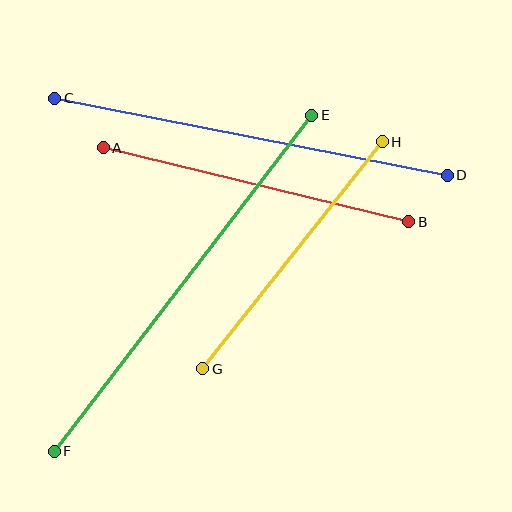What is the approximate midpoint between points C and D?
The midpoint is at approximately (251, 137) pixels.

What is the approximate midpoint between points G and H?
The midpoint is at approximately (292, 255) pixels.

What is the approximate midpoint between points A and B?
The midpoint is at approximately (256, 185) pixels.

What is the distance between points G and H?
The distance is approximately 289 pixels.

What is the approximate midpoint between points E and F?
The midpoint is at approximately (183, 283) pixels.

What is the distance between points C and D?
The distance is approximately 400 pixels.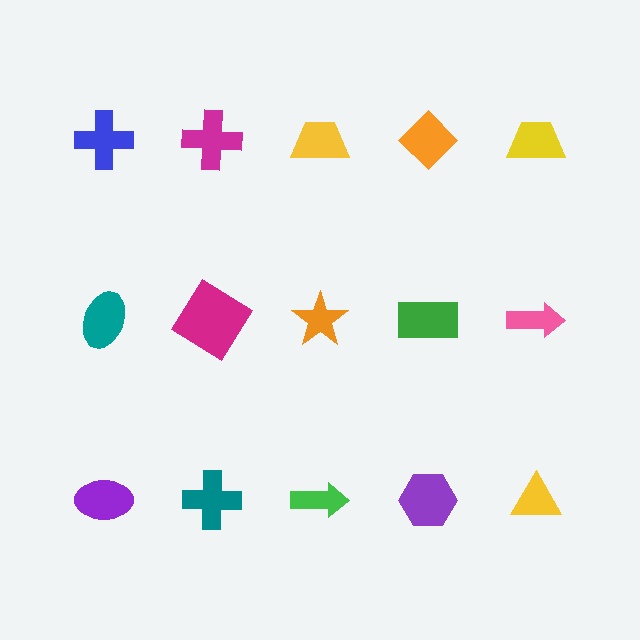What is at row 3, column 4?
A purple hexagon.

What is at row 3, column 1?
A purple ellipse.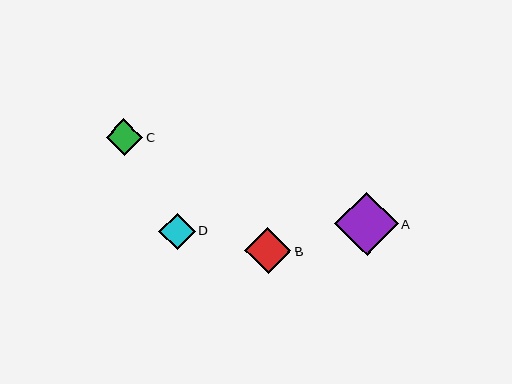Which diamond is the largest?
Diamond A is the largest with a size of approximately 63 pixels.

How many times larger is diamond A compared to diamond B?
Diamond A is approximately 1.4 times the size of diamond B.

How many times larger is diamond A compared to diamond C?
Diamond A is approximately 1.7 times the size of diamond C.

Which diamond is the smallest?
Diamond D is the smallest with a size of approximately 36 pixels.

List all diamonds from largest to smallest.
From largest to smallest: A, B, C, D.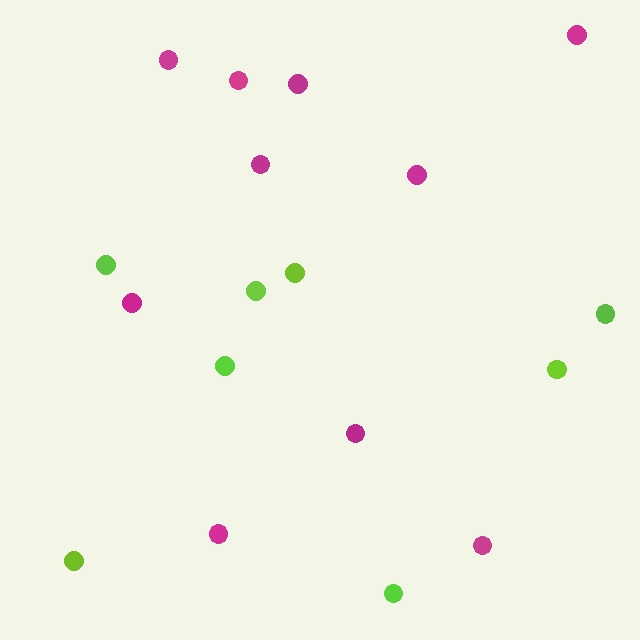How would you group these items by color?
There are 2 groups: one group of lime circles (8) and one group of magenta circles (10).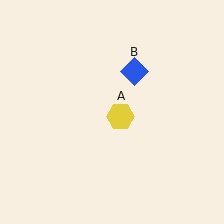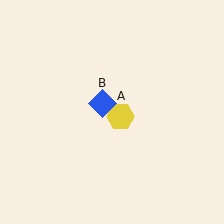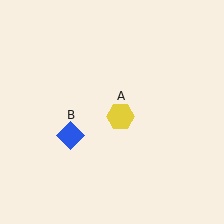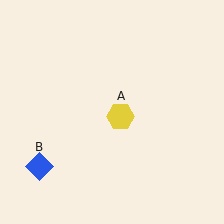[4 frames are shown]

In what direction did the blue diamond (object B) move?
The blue diamond (object B) moved down and to the left.